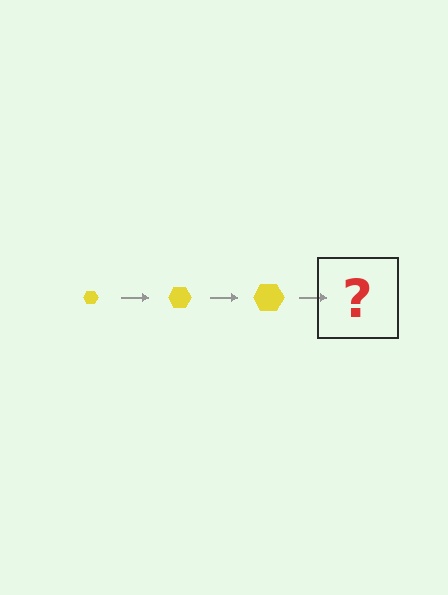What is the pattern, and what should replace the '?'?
The pattern is that the hexagon gets progressively larger each step. The '?' should be a yellow hexagon, larger than the previous one.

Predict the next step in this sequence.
The next step is a yellow hexagon, larger than the previous one.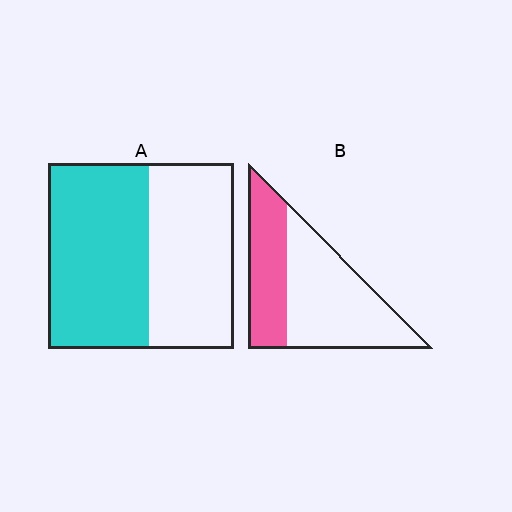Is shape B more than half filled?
No.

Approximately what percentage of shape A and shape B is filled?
A is approximately 55% and B is approximately 40%.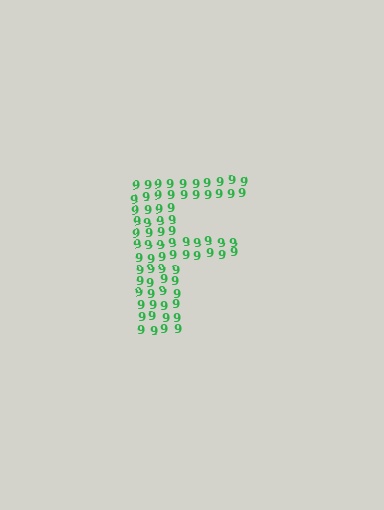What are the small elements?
The small elements are digit 9's.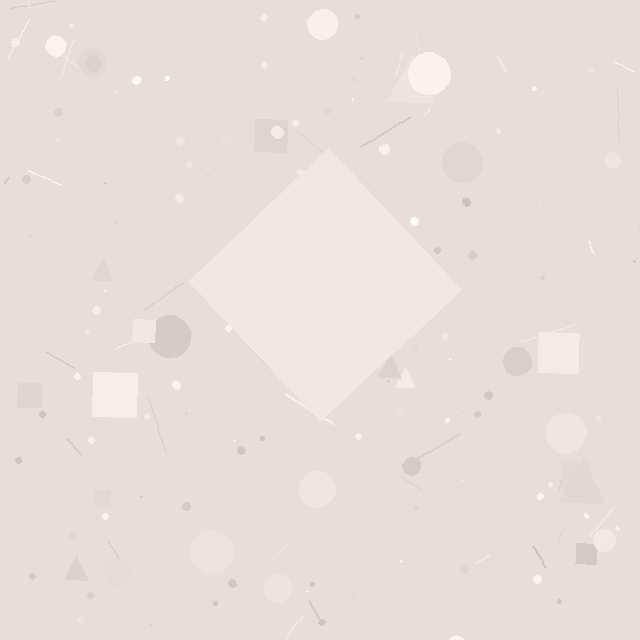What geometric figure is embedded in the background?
A diamond is embedded in the background.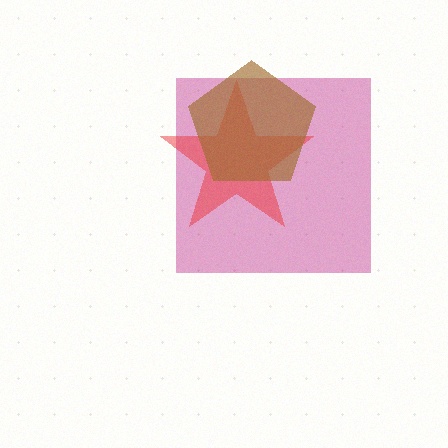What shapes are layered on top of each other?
The layered shapes are: a magenta square, a red star, a brown pentagon.